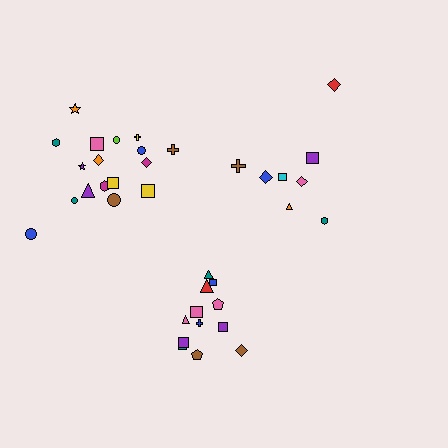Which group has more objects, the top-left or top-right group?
The top-left group.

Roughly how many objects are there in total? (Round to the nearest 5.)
Roughly 35 objects in total.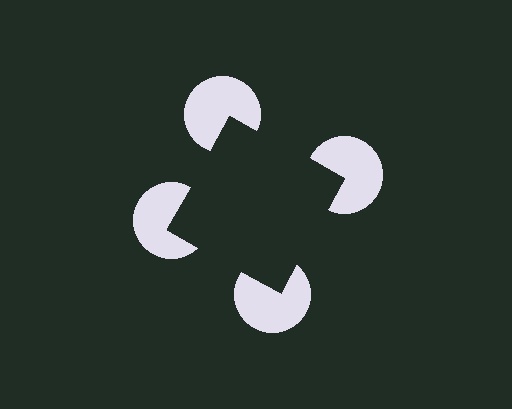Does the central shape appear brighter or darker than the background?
It typically appears slightly darker than the background, even though no actual brightness change is drawn.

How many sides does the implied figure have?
4 sides.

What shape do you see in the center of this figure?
An illusory square — its edges are inferred from the aligned wedge cuts in the pac-man discs, not physically drawn.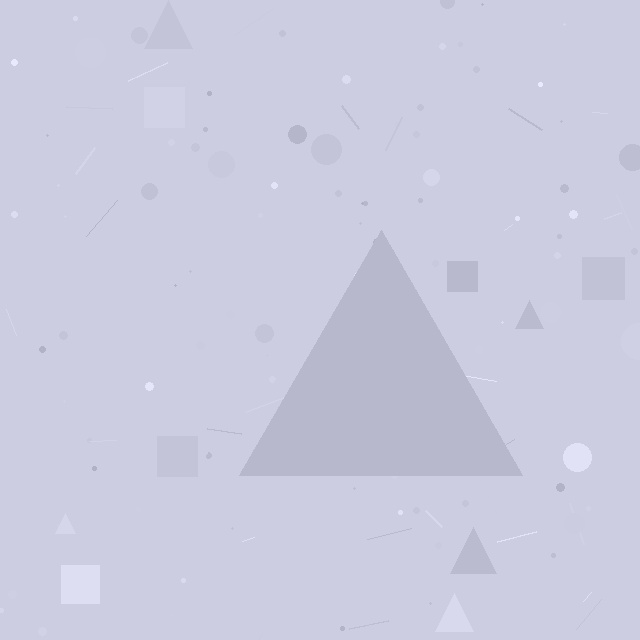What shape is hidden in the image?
A triangle is hidden in the image.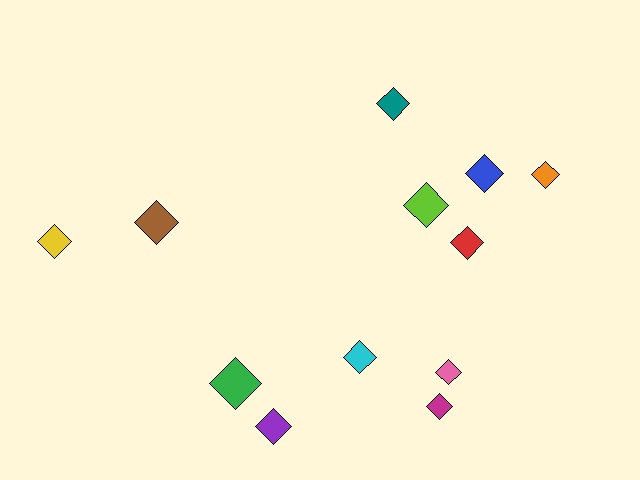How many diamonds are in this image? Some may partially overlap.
There are 12 diamonds.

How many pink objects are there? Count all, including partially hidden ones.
There is 1 pink object.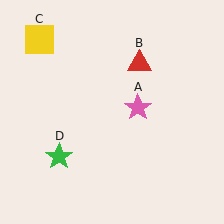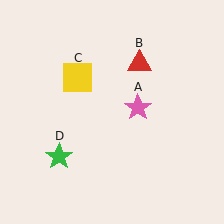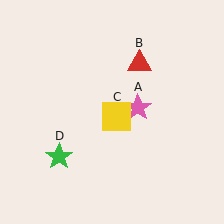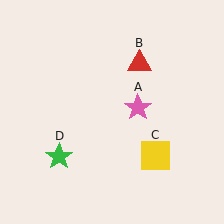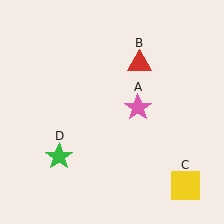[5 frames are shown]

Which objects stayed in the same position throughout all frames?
Pink star (object A) and red triangle (object B) and green star (object D) remained stationary.